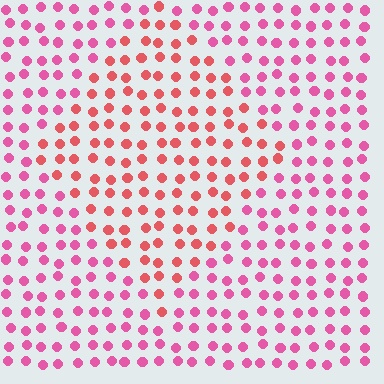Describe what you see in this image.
The image is filled with small pink elements in a uniform arrangement. A diamond-shaped region is visible where the elements are tinted to a slightly different hue, forming a subtle color boundary.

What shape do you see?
I see a diamond.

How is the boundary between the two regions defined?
The boundary is defined purely by a slight shift in hue (about 30 degrees). Spacing, size, and orientation are identical on both sides.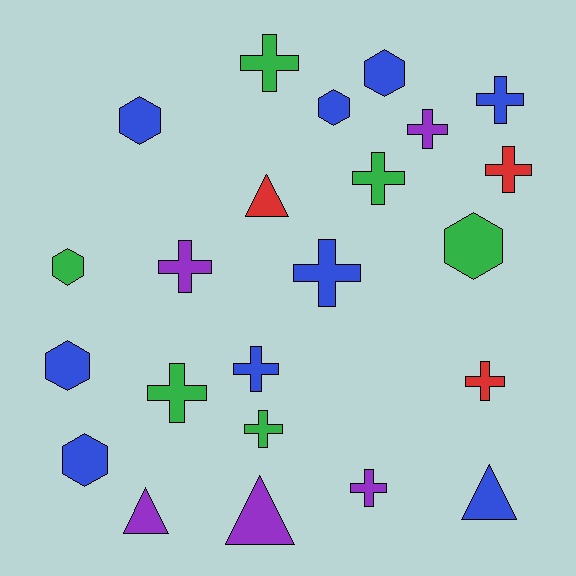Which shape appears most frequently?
Cross, with 12 objects.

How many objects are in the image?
There are 23 objects.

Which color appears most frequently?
Blue, with 9 objects.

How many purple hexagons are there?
There are no purple hexagons.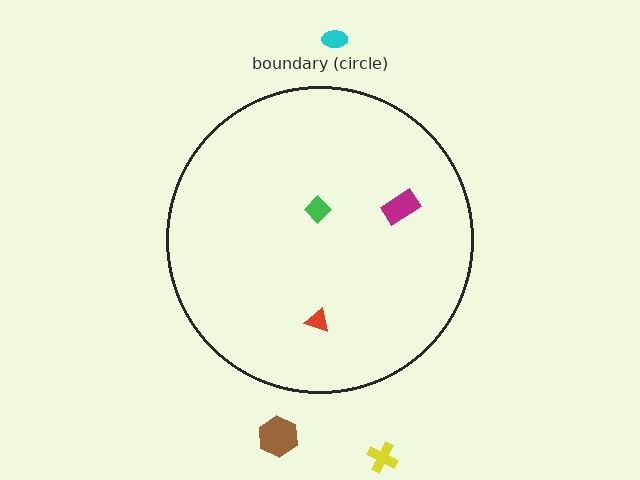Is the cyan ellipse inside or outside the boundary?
Outside.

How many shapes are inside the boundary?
3 inside, 3 outside.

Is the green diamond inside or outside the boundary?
Inside.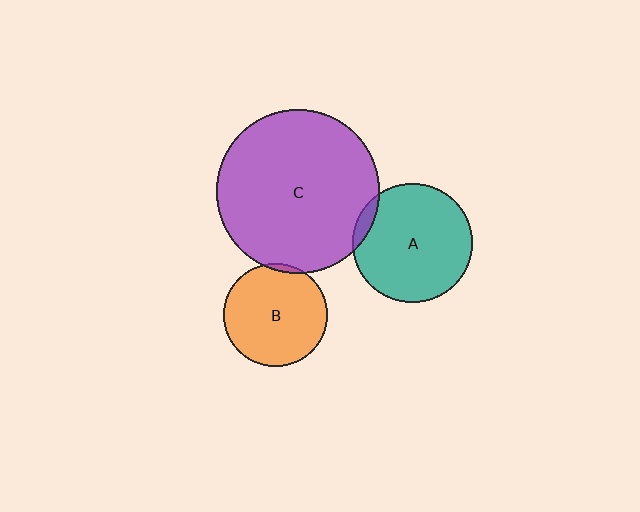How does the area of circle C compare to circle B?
Approximately 2.5 times.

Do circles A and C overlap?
Yes.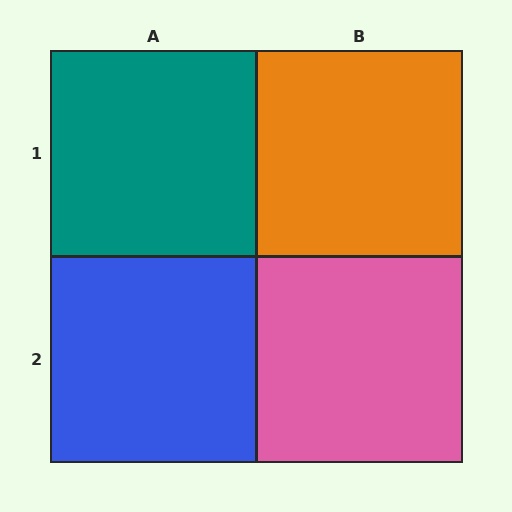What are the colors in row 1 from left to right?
Teal, orange.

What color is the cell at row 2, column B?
Pink.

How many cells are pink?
1 cell is pink.